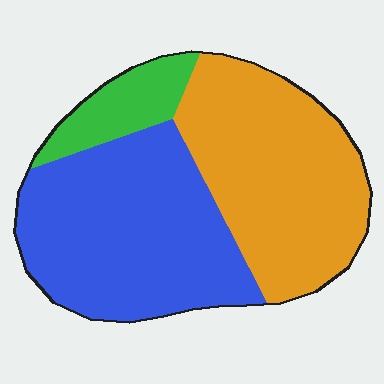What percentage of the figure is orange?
Orange covers around 45% of the figure.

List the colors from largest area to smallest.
From largest to smallest: blue, orange, green.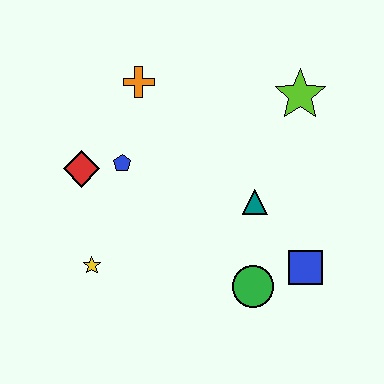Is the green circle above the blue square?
No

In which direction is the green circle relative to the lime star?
The green circle is below the lime star.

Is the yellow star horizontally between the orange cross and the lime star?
No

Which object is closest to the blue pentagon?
The red diamond is closest to the blue pentagon.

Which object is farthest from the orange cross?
The blue square is farthest from the orange cross.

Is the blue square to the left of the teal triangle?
No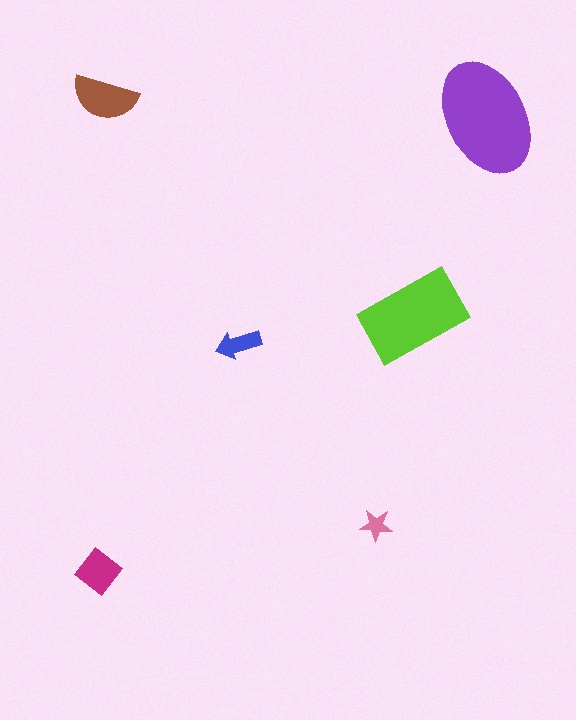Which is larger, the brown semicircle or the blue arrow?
The brown semicircle.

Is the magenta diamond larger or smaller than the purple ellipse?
Smaller.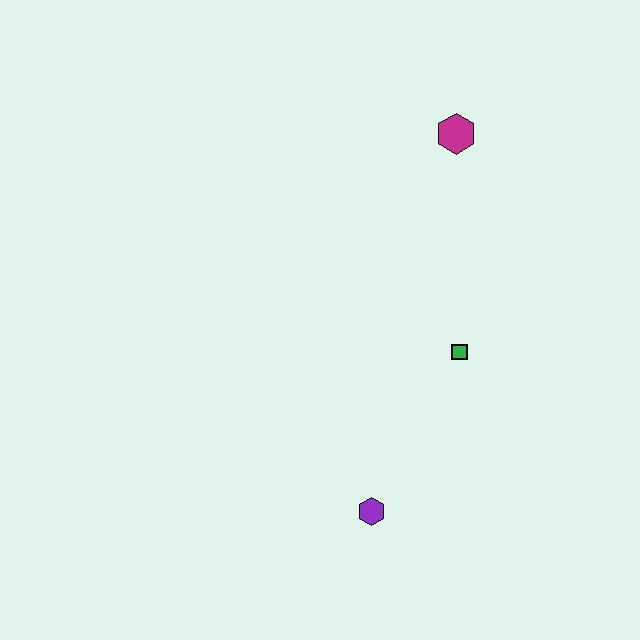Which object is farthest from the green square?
The magenta hexagon is farthest from the green square.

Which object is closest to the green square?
The purple hexagon is closest to the green square.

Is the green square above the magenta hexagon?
No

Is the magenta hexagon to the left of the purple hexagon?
No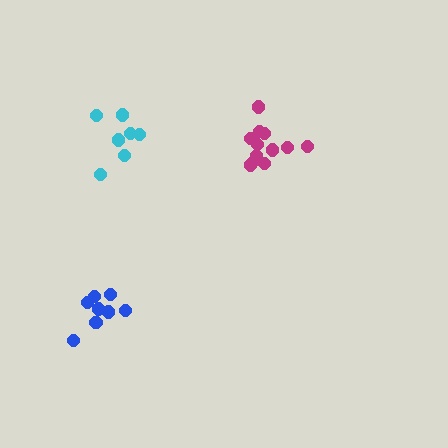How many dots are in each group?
Group 1: 8 dots, Group 2: 12 dots, Group 3: 7 dots (27 total).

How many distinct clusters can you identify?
There are 3 distinct clusters.